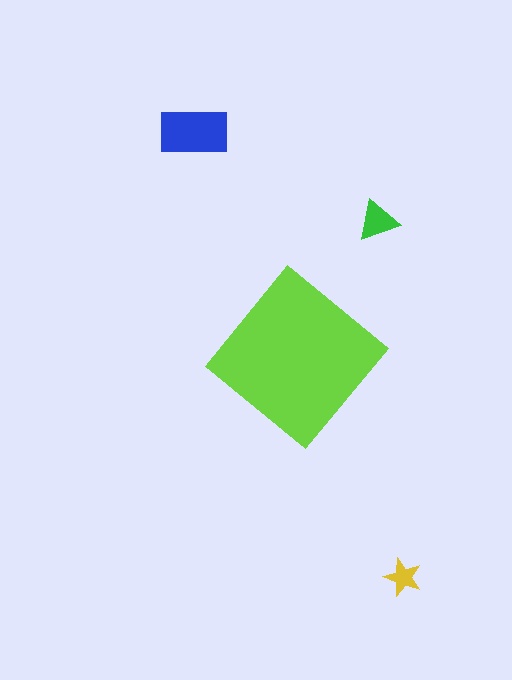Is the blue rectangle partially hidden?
No, the blue rectangle is fully visible.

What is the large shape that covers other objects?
A lime diamond.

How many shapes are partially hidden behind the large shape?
0 shapes are partially hidden.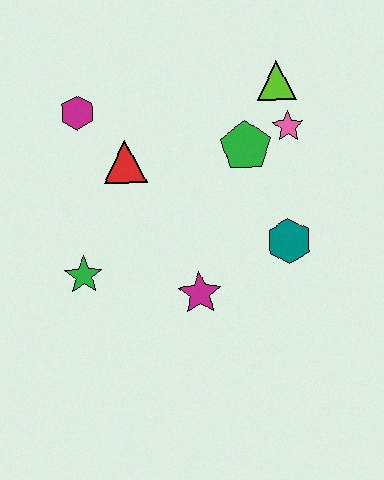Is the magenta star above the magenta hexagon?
No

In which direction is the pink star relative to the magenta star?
The pink star is above the magenta star.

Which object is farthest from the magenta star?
The lime triangle is farthest from the magenta star.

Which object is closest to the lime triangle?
The pink star is closest to the lime triangle.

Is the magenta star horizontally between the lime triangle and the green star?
Yes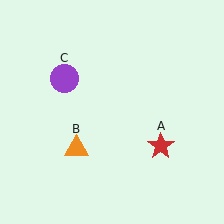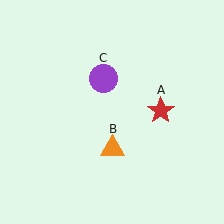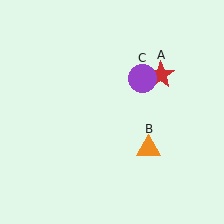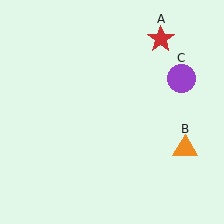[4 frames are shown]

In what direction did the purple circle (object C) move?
The purple circle (object C) moved right.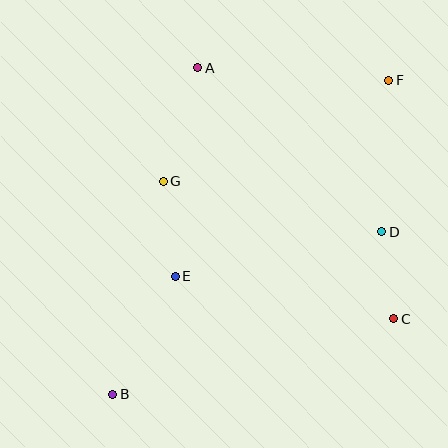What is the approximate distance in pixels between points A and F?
The distance between A and F is approximately 191 pixels.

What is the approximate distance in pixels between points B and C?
The distance between B and C is approximately 292 pixels.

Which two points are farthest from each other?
Points B and F are farthest from each other.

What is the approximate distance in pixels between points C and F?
The distance between C and F is approximately 239 pixels.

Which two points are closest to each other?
Points C and D are closest to each other.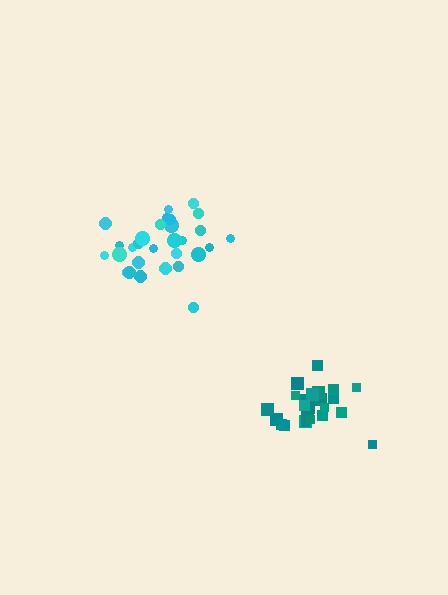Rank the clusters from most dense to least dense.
teal, cyan.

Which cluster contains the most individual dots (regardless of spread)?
Cyan (29).